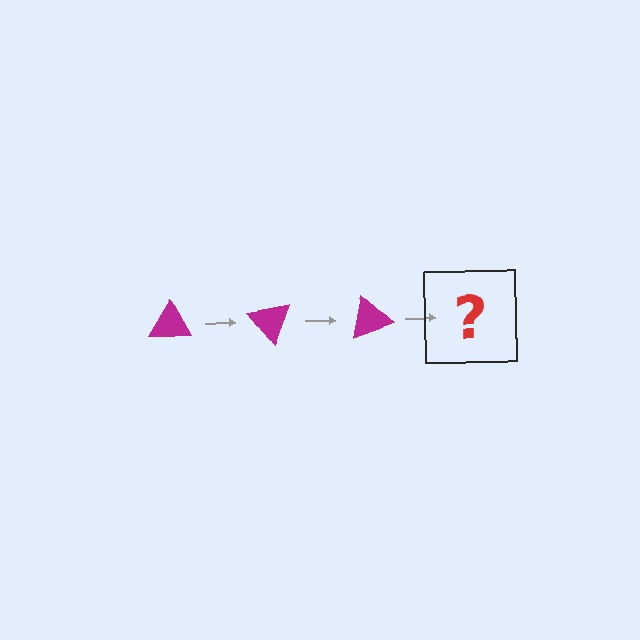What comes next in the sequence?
The next element should be a magenta triangle rotated 150 degrees.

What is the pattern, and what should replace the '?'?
The pattern is that the triangle rotates 50 degrees each step. The '?' should be a magenta triangle rotated 150 degrees.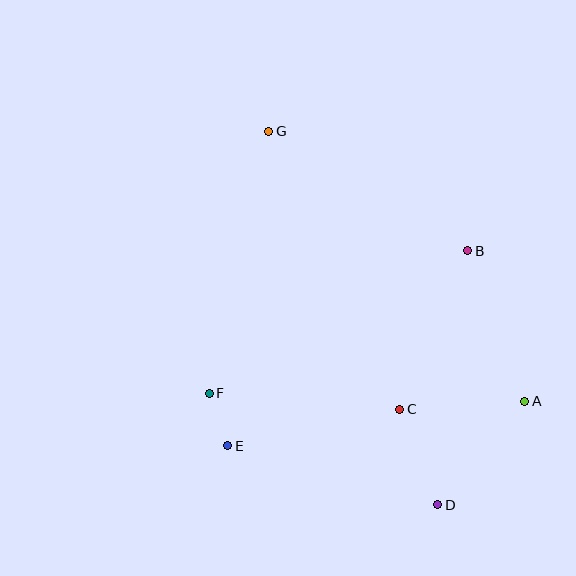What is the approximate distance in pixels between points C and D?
The distance between C and D is approximately 103 pixels.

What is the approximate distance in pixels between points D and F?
The distance between D and F is approximately 255 pixels.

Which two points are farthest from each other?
Points D and G are farthest from each other.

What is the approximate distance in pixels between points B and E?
The distance between B and E is approximately 309 pixels.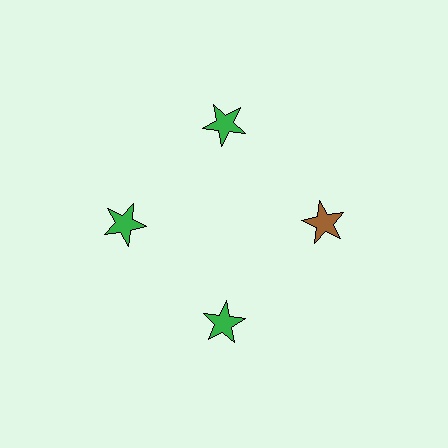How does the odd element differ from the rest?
It has a different color: brown instead of green.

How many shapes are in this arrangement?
There are 4 shapes arranged in a ring pattern.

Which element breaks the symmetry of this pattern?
The brown star at roughly the 3 o'clock position breaks the symmetry. All other shapes are green stars.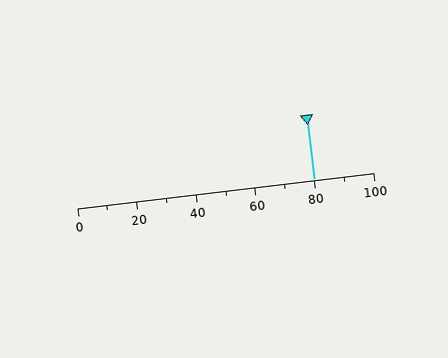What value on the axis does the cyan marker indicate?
The marker indicates approximately 80.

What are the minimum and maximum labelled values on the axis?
The axis runs from 0 to 100.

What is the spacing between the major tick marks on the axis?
The major ticks are spaced 20 apart.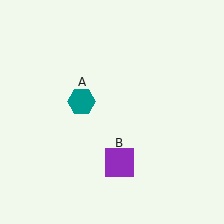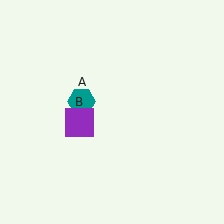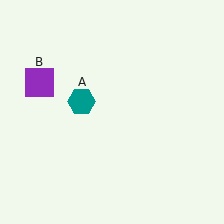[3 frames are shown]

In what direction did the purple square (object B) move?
The purple square (object B) moved up and to the left.